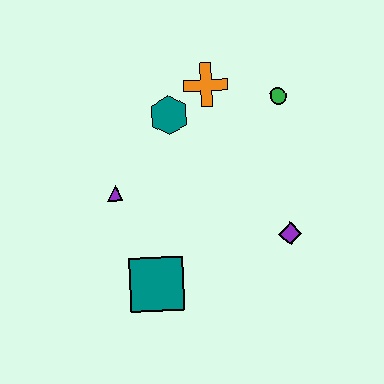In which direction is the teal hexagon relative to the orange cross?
The teal hexagon is to the left of the orange cross.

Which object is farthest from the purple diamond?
The purple triangle is farthest from the purple diamond.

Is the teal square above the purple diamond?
No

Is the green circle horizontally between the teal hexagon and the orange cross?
No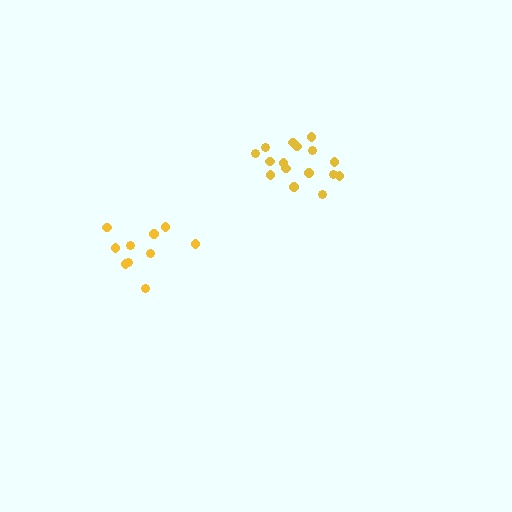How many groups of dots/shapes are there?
There are 2 groups.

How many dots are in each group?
Group 1: 10 dots, Group 2: 16 dots (26 total).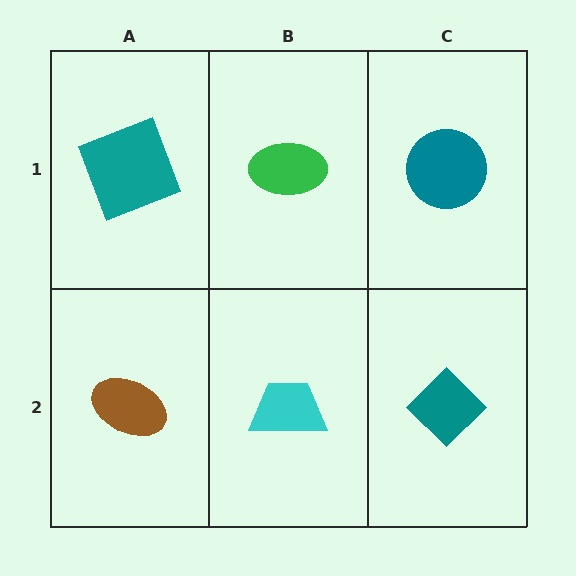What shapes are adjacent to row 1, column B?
A cyan trapezoid (row 2, column B), a teal square (row 1, column A), a teal circle (row 1, column C).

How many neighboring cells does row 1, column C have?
2.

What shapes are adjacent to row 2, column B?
A green ellipse (row 1, column B), a brown ellipse (row 2, column A), a teal diamond (row 2, column C).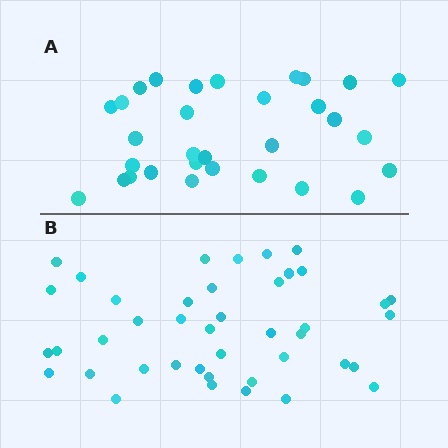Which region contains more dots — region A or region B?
Region B (the bottom region) has more dots.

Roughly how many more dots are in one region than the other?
Region B has roughly 12 or so more dots than region A.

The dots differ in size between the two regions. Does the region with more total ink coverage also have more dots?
No. Region A has more total ink coverage because its dots are larger, but region B actually contains more individual dots. Total area can be misleading — the number of items is what matters here.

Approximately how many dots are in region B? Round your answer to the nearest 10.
About 40 dots. (The exact count is 42, which rounds to 40.)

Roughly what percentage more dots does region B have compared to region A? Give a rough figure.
About 35% more.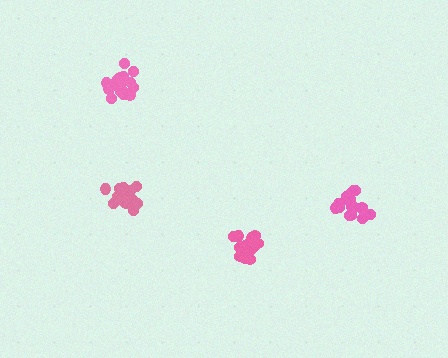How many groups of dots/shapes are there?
There are 4 groups.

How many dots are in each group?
Group 1: 19 dots, Group 2: 19 dots, Group 3: 19 dots, Group 4: 19 dots (76 total).